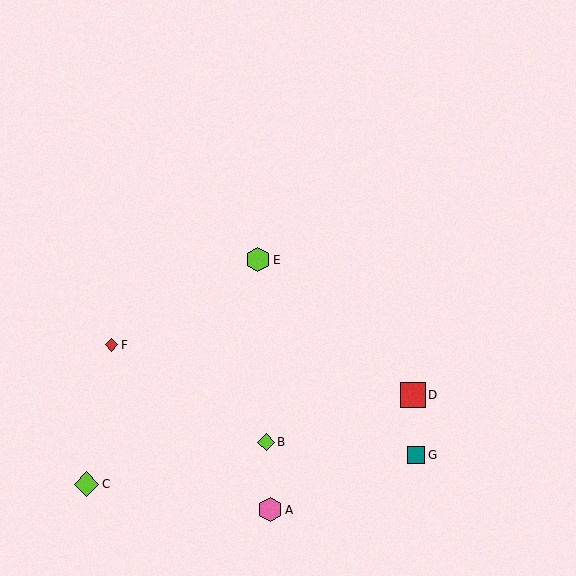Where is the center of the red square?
The center of the red square is at (413, 395).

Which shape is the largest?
The red square (labeled D) is the largest.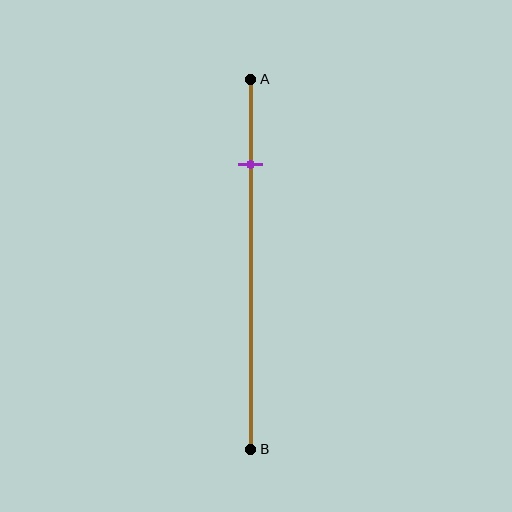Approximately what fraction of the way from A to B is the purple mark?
The purple mark is approximately 25% of the way from A to B.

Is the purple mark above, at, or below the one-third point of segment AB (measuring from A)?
The purple mark is above the one-third point of segment AB.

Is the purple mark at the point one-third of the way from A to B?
No, the mark is at about 25% from A, not at the 33% one-third point.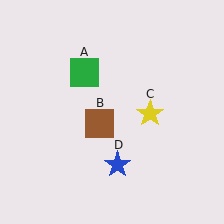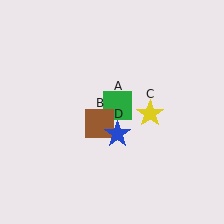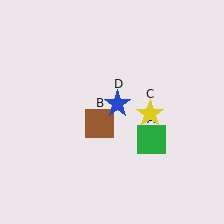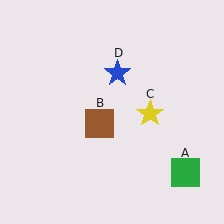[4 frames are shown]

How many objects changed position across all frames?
2 objects changed position: green square (object A), blue star (object D).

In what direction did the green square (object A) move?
The green square (object A) moved down and to the right.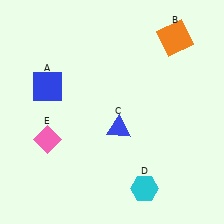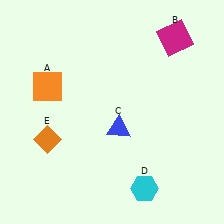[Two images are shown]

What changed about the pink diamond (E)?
In Image 1, E is pink. In Image 2, it changed to orange.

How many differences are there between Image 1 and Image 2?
There are 3 differences between the two images.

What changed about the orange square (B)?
In Image 1, B is orange. In Image 2, it changed to magenta.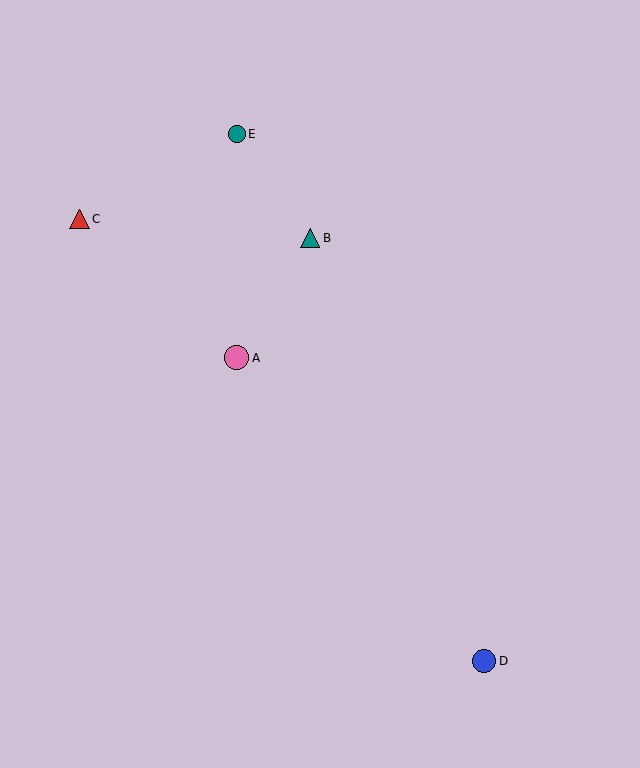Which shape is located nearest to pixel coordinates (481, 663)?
The blue circle (labeled D) at (484, 661) is nearest to that location.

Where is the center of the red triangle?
The center of the red triangle is at (79, 219).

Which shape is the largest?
The pink circle (labeled A) is the largest.